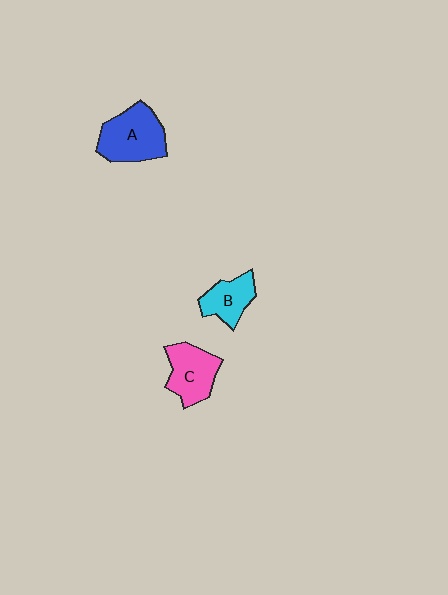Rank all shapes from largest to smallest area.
From largest to smallest: A (blue), C (pink), B (cyan).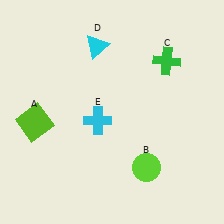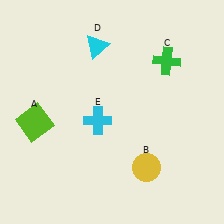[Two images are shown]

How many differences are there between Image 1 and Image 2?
There is 1 difference between the two images.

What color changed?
The circle (B) changed from lime in Image 1 to yellow in Image 2.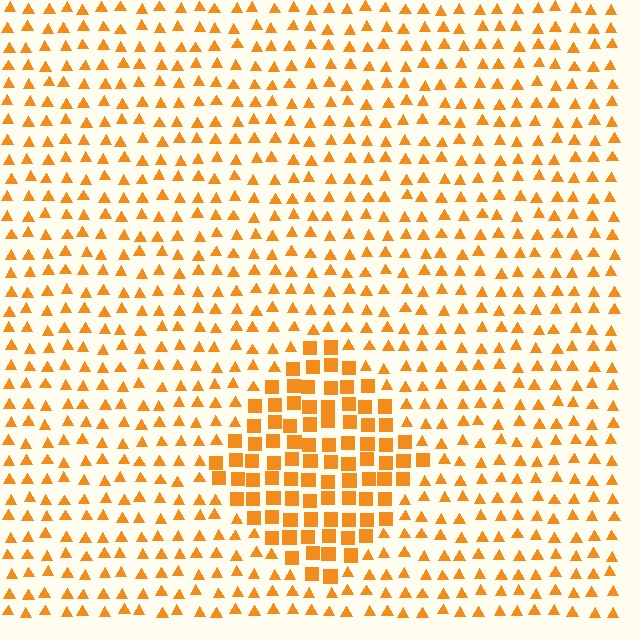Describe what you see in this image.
The image is filled with small orange elements arranged in a uniform grid. A diamond-shaped region contains squares, while the surrounding area contains triangles. The boundary is defined purely by the change in element shape.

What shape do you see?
I see a diamond.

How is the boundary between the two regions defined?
The boundary is defined by a change in element shape: squares inside vs. triangles outside. All elements share the same color and spacing.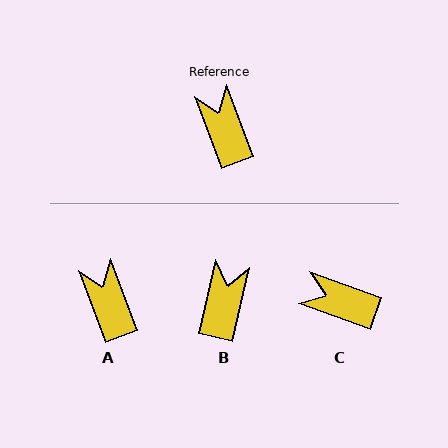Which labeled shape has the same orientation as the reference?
A.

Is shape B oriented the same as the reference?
No, it is off by about 34 degrees.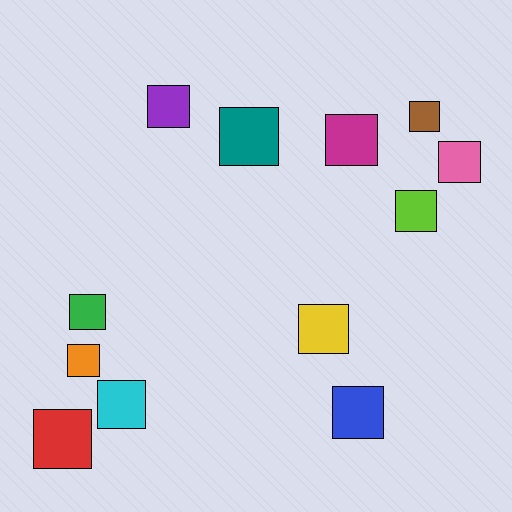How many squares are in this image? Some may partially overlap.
There are 12 squares.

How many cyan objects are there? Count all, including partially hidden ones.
There is 1 cyan object.